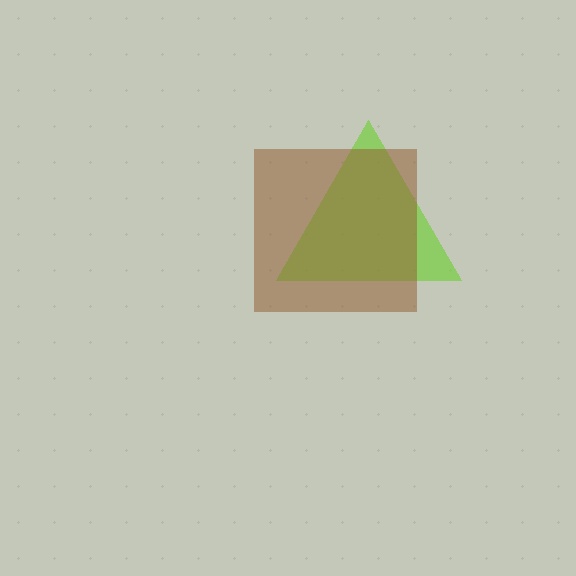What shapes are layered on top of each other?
The layered shapes are: a lime triangle, a brown square.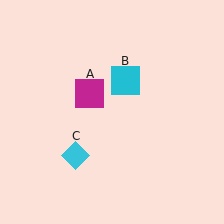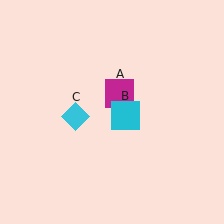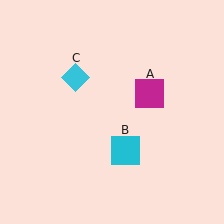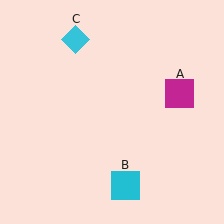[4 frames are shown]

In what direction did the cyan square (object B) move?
The cyan square (object B) moved down.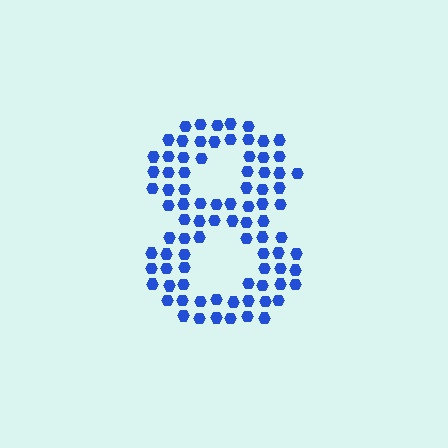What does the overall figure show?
The overall figure shows the digit 8.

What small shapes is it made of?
It is made of small hexagons.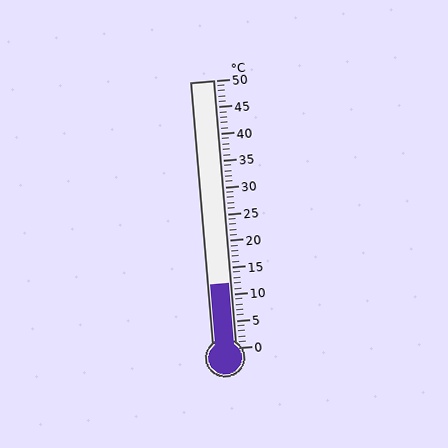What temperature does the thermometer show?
The thermometer shows approximately 12°C.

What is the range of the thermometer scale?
The thermometer scale ranges from 0°C to 50°C.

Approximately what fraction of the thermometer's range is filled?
The thermometer is filled to approximately 25% of its range.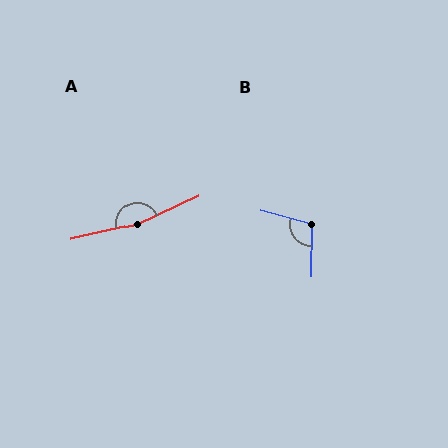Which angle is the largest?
A, at approximately 168 degrees.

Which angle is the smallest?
B, at approximately 104 degrees.